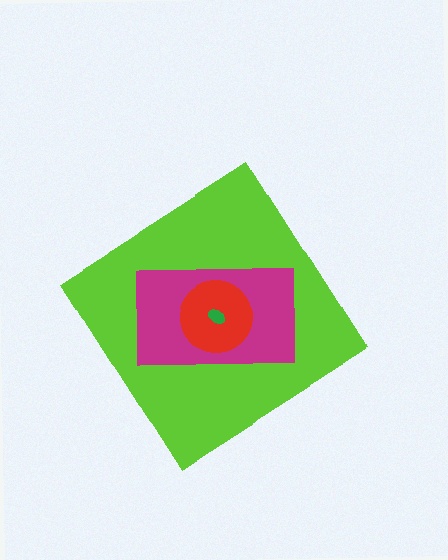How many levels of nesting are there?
4.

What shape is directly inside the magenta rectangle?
The red circle.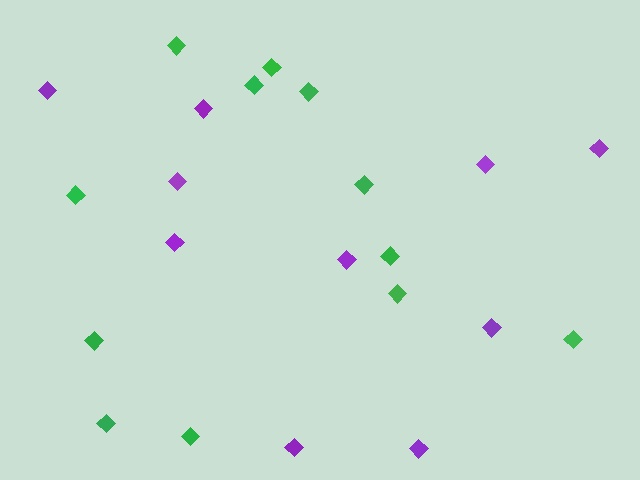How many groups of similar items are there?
There are 2 groups: one group of green diamonds (12) and one group of purple diamonds (10).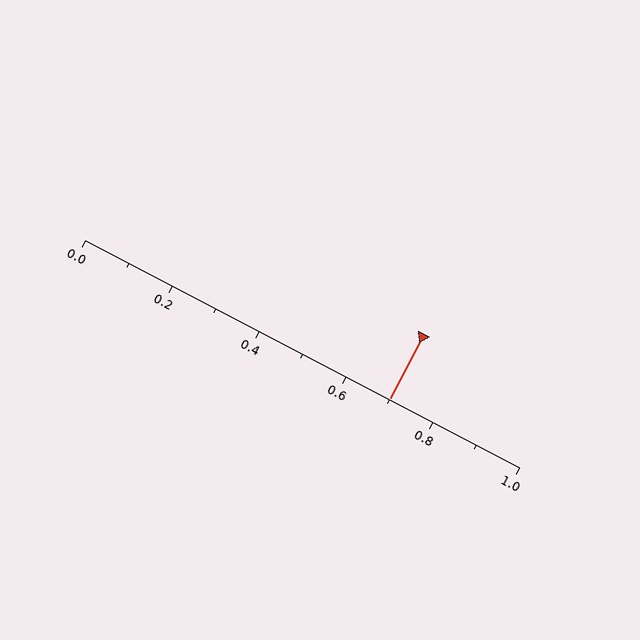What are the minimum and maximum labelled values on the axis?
The axis runs from 0.0 to 1.0.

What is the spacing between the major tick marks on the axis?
The major ticks are spaced 0.2 apart.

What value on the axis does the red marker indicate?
The marker indicates approximately 0.7.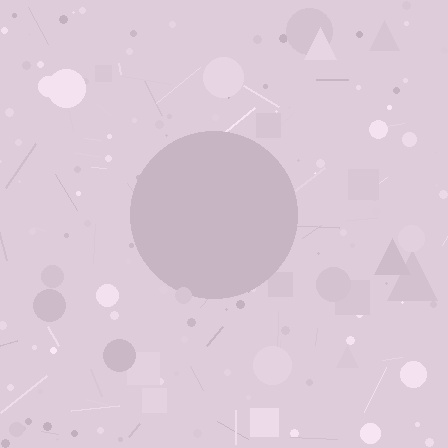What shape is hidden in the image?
A circle is hidden in the image.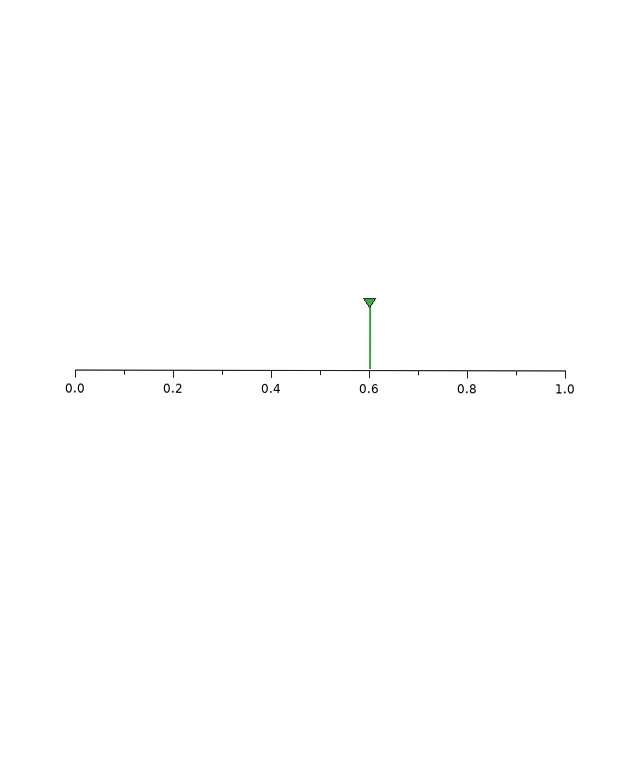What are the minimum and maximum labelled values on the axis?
The axis runs from 0.0 to 1.0.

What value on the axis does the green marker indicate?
The marker indicates approximately 0.6.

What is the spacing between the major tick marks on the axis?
The major ticks are spaced 0.2 apart.